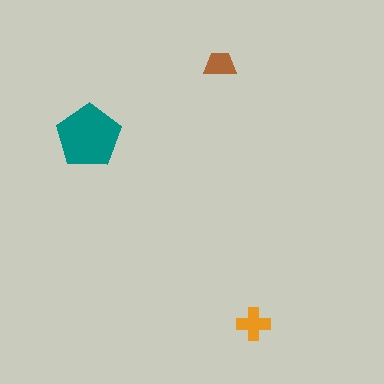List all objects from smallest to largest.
The brown trapezoid, the orange cross, the teal pentagon.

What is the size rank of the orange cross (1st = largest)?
2nd.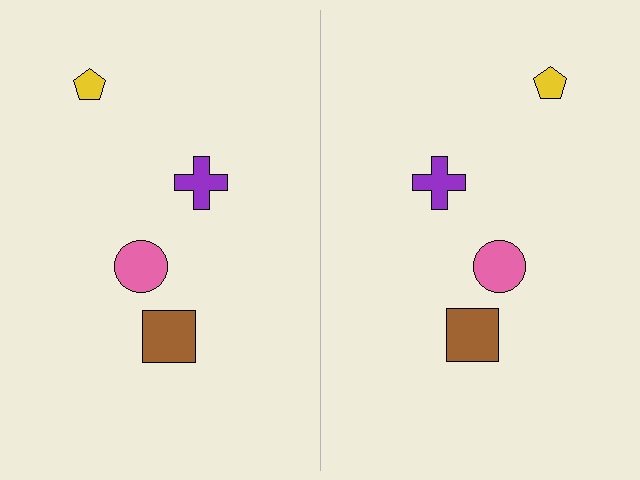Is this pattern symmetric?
Yes, this pattern has bilateral (reflection) symmetry.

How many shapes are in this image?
There are 8 shapes in this image.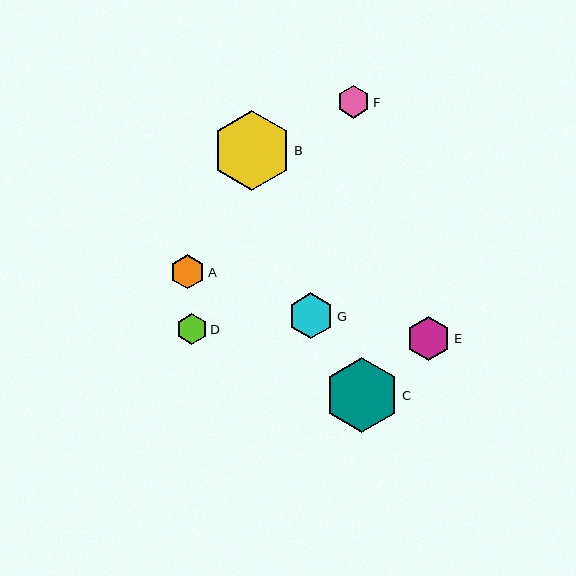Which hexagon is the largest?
Hexagon B is the largest with a size of approximately 80 pixels.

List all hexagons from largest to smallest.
From largest to smallest: B, C, G, E, A, F, D.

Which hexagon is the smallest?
Hexagon D is the smallest with a size of approximately 31 pixels.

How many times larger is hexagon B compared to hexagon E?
Hexagon B is approximately 1.8 times the size of hexagon E.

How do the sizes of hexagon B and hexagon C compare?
Hexagon B and hexagon C are approximately the same size.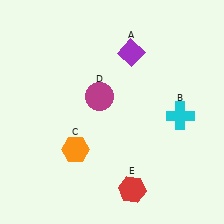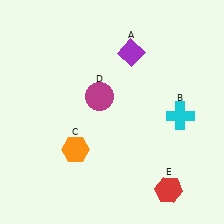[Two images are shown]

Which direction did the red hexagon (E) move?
The red hexagon (E) moved right.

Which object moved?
The red hexagon (E) moved right.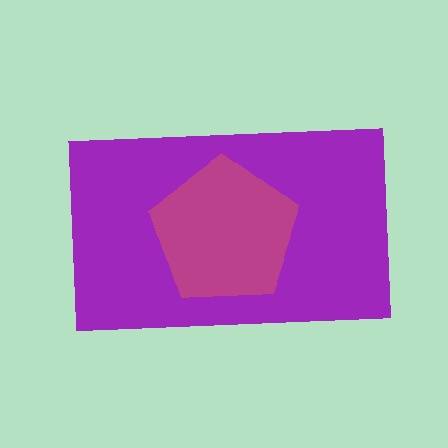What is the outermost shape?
The purple rectangle.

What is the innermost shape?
The magenta pentagon.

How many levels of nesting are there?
2.